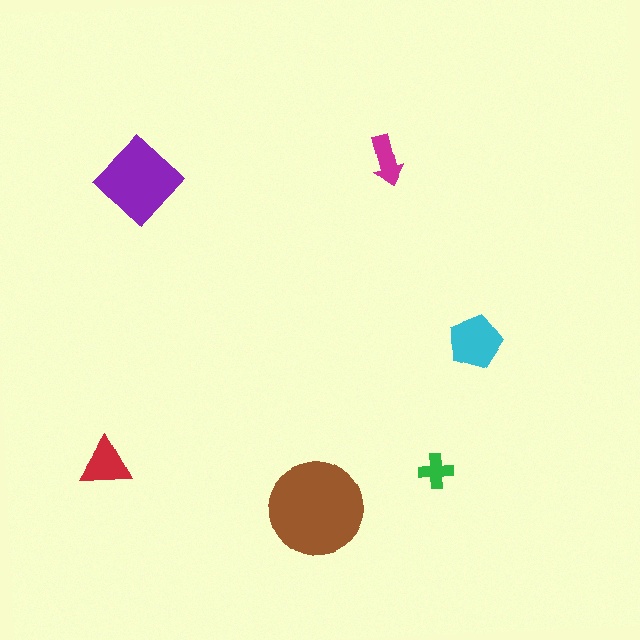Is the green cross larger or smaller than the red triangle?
Smaller.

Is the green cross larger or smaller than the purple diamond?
Smaller.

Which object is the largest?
The brown circle.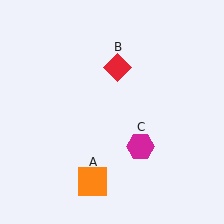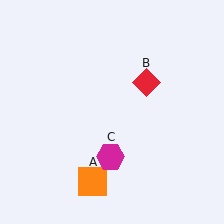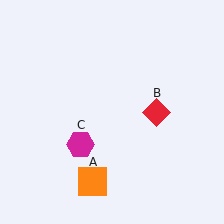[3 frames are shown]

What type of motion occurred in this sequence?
The red diamond (object B), magenta hexagon (object C) rotated clockwise around the center of the scene.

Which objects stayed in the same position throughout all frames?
Orange square (object A) remained stationary.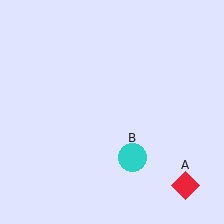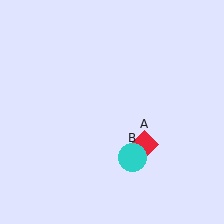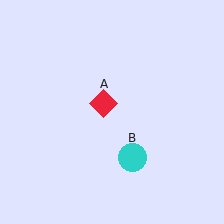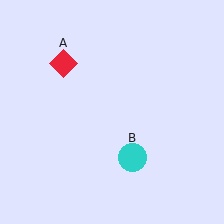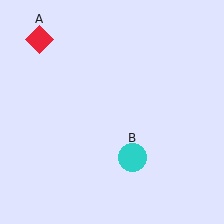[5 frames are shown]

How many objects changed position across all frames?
1 object changed position: red diamond (object A).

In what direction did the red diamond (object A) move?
The red diamond (object A) moved up and to the left.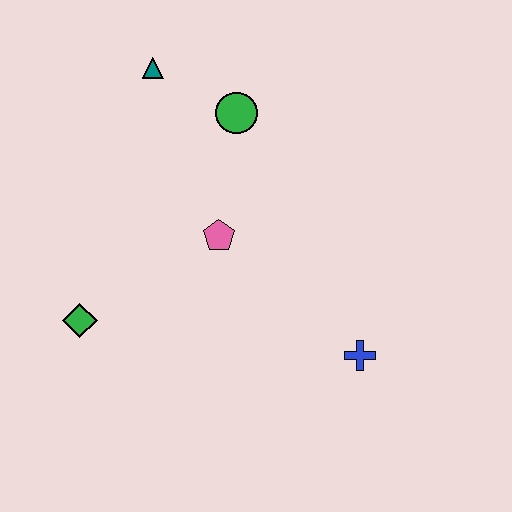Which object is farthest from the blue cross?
The teal triangle is farthest from the blue cross.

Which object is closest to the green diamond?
The pink pentagon is closest to the green diamond.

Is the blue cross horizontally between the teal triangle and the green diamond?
No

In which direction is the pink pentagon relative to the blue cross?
The pink pentagon is to the left of the blue cross.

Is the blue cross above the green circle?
No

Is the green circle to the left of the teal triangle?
No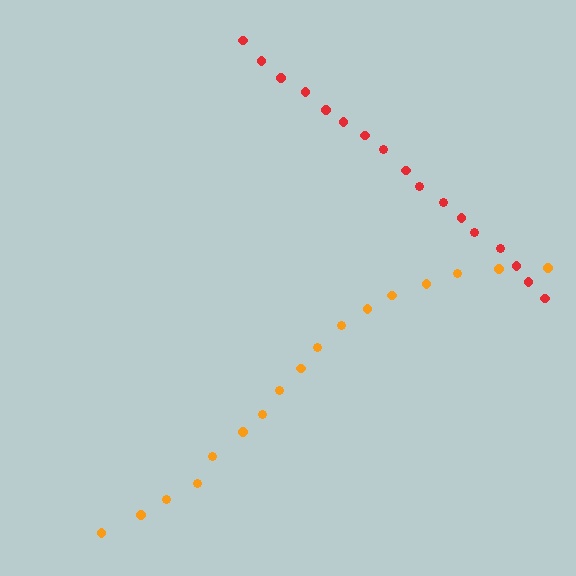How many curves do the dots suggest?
There are 2 distinct paths.